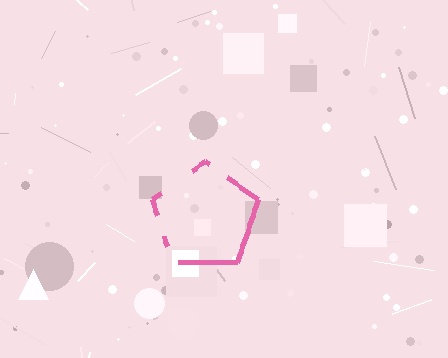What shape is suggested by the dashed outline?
The dashed outline suggests a pentagon.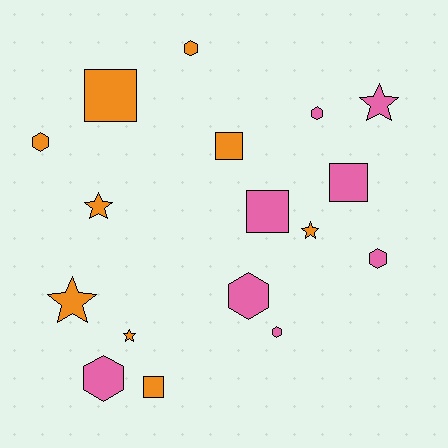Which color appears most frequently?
Orange, with 9 objects.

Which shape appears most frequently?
Hexagon, with 7 objects.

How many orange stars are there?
There are 4 orange stars.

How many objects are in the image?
There are 17 objects.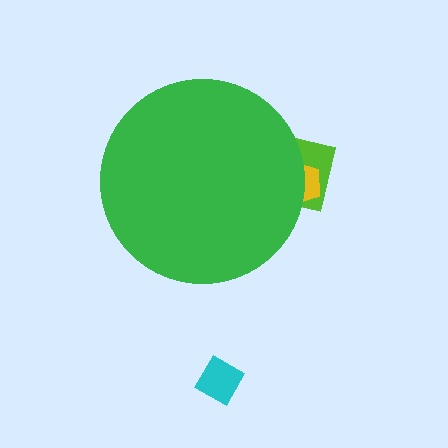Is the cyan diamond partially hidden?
No, the cyan diamond is fully visible.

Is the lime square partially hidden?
Yes, the lime square is partially hidden behind the green circle.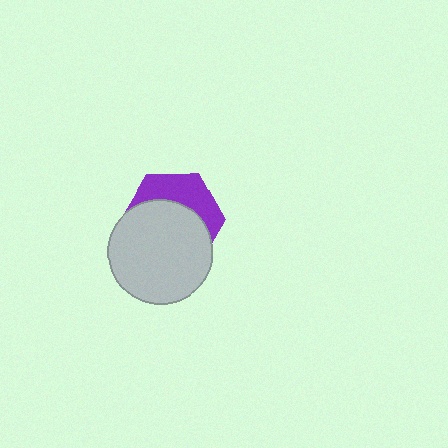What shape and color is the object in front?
The object in front is a light gray circle.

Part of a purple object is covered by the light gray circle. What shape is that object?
It is a hexagon.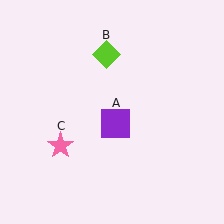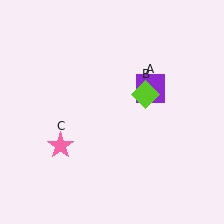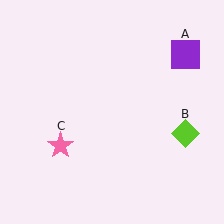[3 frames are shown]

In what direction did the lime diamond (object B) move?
The lime diamond (object B) moved down and to the right.